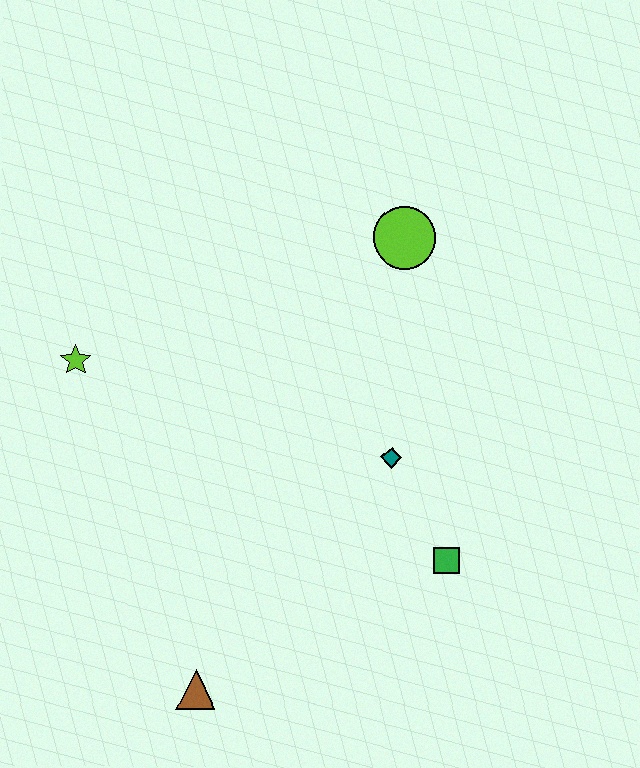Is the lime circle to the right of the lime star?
Yes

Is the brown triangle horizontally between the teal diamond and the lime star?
Yes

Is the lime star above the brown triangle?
Yes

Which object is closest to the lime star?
The teal diamond is closest to the lime star.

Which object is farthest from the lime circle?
The brown triangle is farthest from the lime circle.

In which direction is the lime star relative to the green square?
The lime star is to the left of the green square.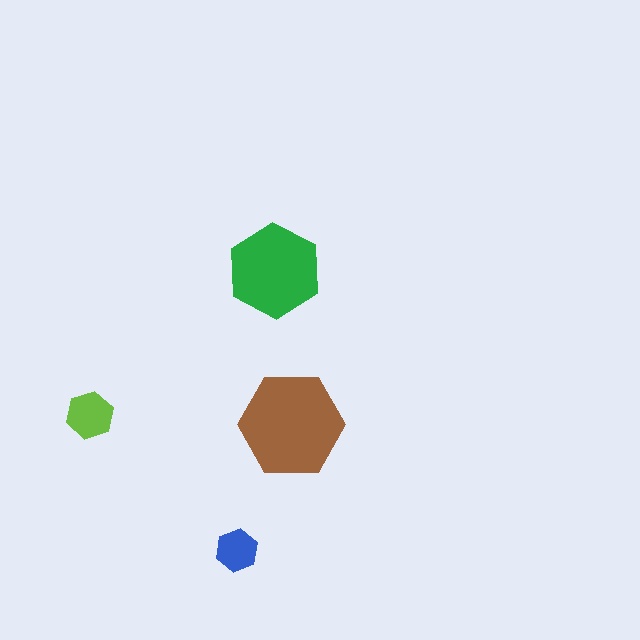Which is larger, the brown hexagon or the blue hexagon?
The brown one.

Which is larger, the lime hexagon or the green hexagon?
The green one.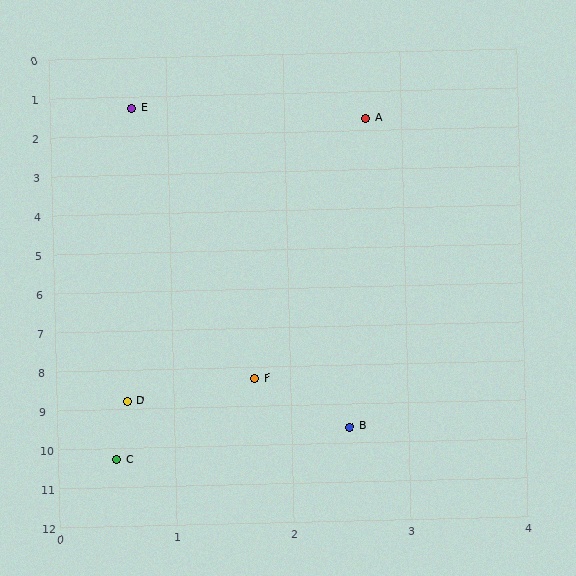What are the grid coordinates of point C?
Point C is at approximately (0.5, 10.3).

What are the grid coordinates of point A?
Point A is at approximately (2.7, 1.7).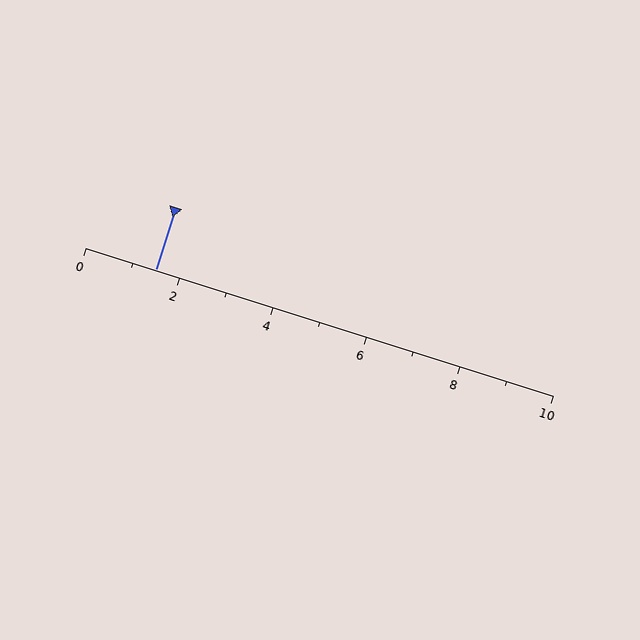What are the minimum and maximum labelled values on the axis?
The axis runs from 0 to 10.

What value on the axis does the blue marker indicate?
The marker indicates approximately 1.5.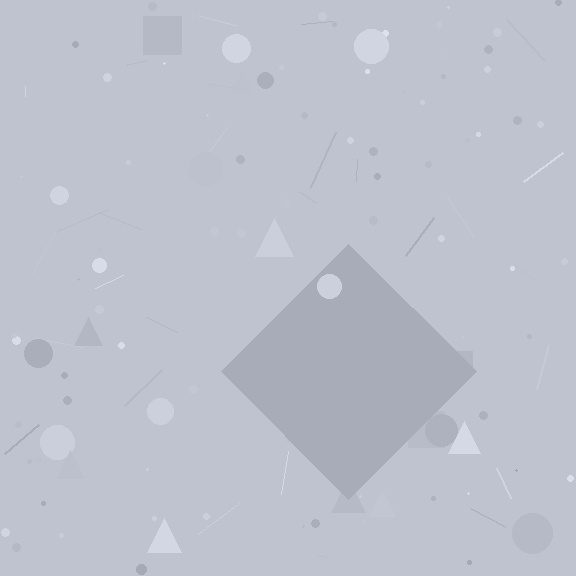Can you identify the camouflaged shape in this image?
The camouflaged shape is a diamond.